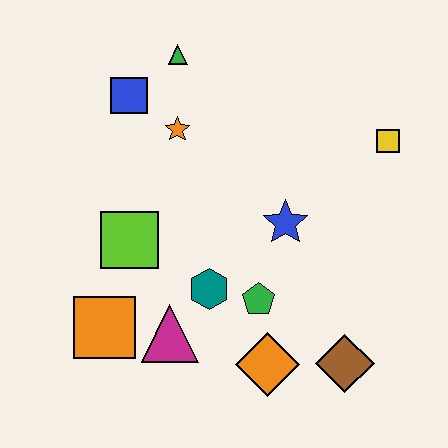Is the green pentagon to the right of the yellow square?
No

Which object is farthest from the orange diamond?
The green triangle is farthest from the orange diamond.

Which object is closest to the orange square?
The magenta triangle is closest to the orange square.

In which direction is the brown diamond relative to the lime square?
The brown diamond is to the right of the lime square.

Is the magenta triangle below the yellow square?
Yes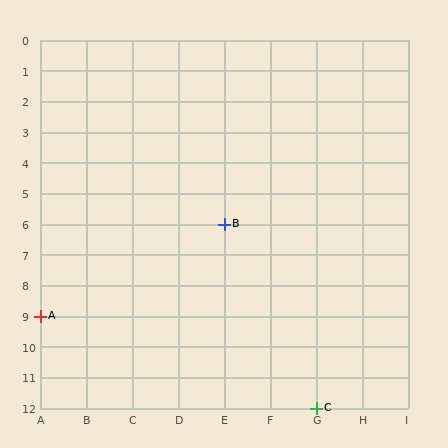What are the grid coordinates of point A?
Point A is at grid coordinates (A, 9).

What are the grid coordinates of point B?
Point B is at grid coordinates (E, 6).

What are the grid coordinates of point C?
Point C is at grid coordinates (G, 12).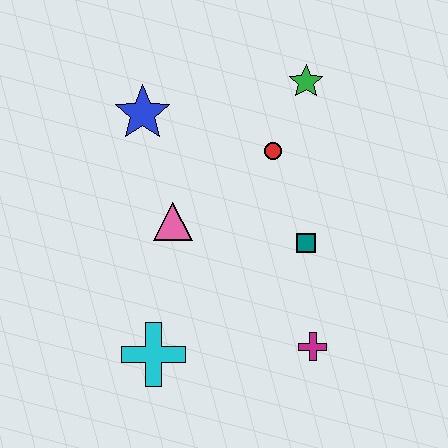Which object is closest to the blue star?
The pink triangle is closest to the blue star.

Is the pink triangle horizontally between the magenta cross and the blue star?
Yes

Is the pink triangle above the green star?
No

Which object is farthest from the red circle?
The cyan cross is farthest from the red circle.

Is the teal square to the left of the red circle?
No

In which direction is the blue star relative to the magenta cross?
The blue star is above the magenta cross.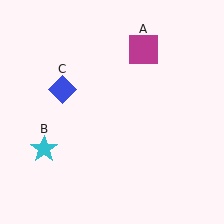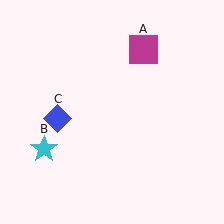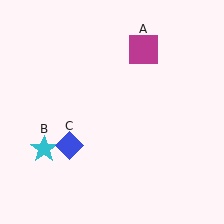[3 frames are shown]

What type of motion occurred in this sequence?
The blue diamond (object C) rotated counterclockwise around the center of the scene.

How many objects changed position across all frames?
1 object changed position: blue diamond (object C).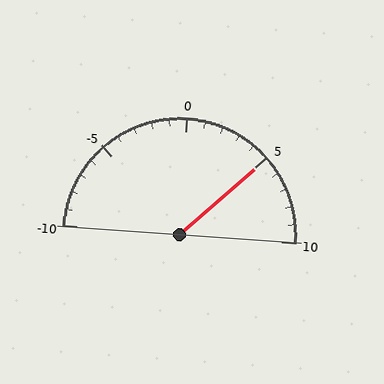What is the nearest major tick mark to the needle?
The nearest major tick mark is 5.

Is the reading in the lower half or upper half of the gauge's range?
The reading is in the upper half of the range (-10 to 10).